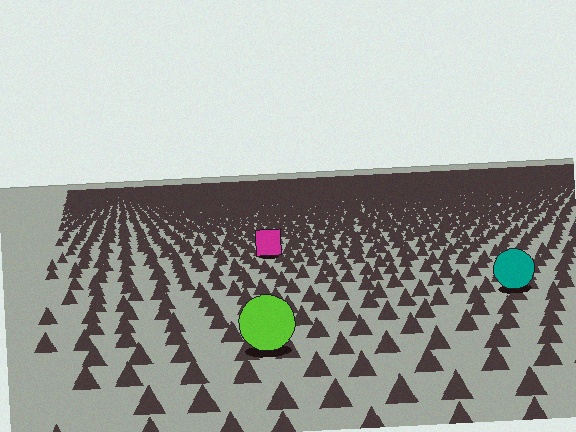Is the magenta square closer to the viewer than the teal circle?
No. The teal circle is closer — you can tell from the texture gradient: the ground texture is coarser near it.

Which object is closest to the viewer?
The lime circle is closest. The texture marks near it are larger and more spread out.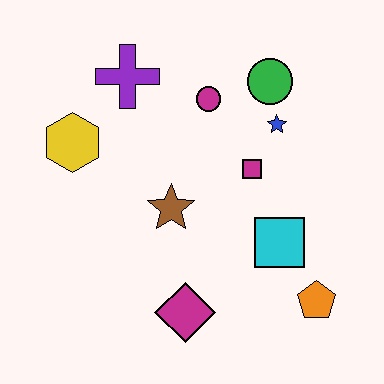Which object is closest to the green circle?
The blue star is closest to the green circle.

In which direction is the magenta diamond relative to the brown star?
The magenta diamond is below the brown star.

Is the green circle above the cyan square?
Yes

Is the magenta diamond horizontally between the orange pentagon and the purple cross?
Yes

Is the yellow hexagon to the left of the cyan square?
Yes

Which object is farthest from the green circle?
The magenta diamond is farthest from the green circle.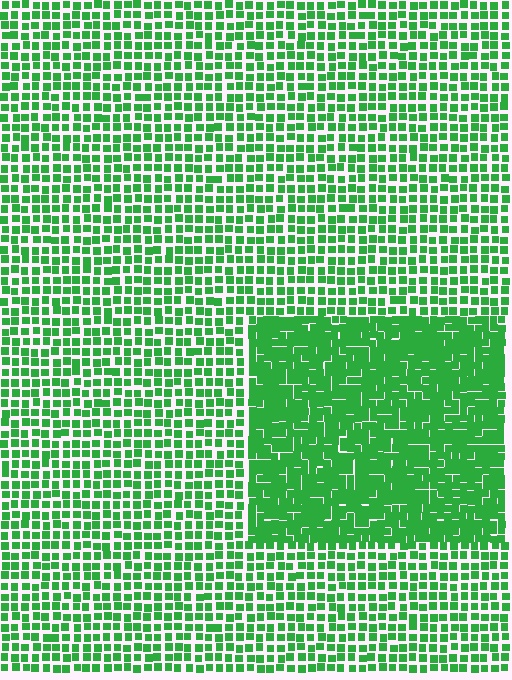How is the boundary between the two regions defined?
The boundary is defined by a change in element density (approximately 1.8x ratio). All elements are the same color, size, and shape.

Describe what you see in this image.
The image contains small green elements arranged at two different densities. A rectangle-shaped region is visible where the elements are more densely packed than the surrounding area.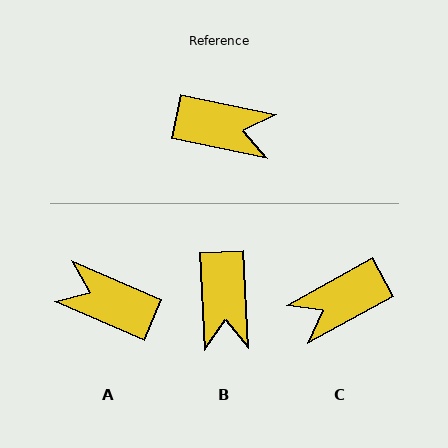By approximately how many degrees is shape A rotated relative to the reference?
Approximately 168 degrees counter-clockwise.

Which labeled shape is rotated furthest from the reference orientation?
A, about 168 degrees away.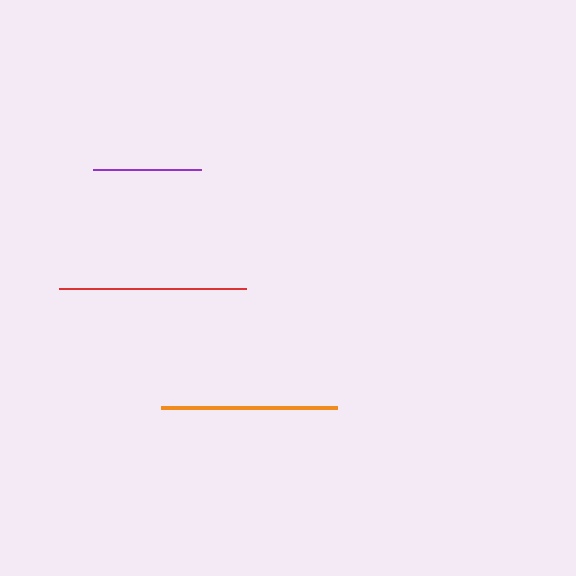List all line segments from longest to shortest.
From longest to shortest: red, orange, purple.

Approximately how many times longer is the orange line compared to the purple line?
The orange line is approximately 1.6 times the length of the purple line.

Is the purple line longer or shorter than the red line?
The red line is longer than the purple line.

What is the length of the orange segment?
The orange segment is approximately 176 pixels long.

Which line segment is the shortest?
The purple line is the shortest at approximately 108 pixels.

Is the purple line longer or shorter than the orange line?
The orange line is longer than the purple line.